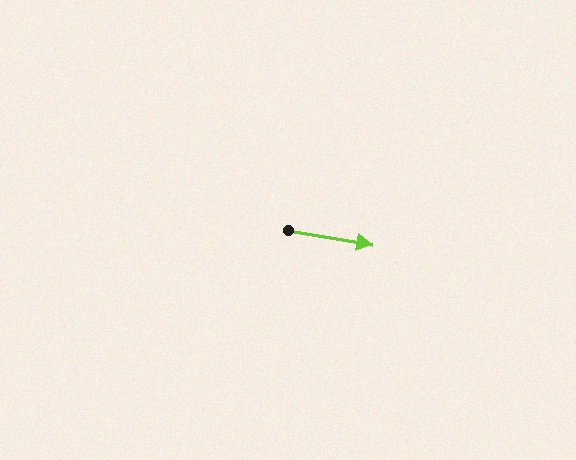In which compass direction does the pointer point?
East.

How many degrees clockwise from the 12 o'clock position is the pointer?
Approximately 100 degrees.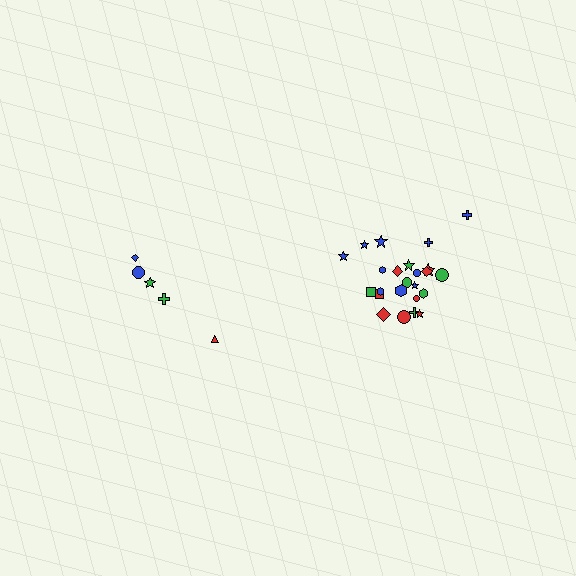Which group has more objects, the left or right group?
The right group.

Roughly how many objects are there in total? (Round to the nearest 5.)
Roughly 30 objects in total.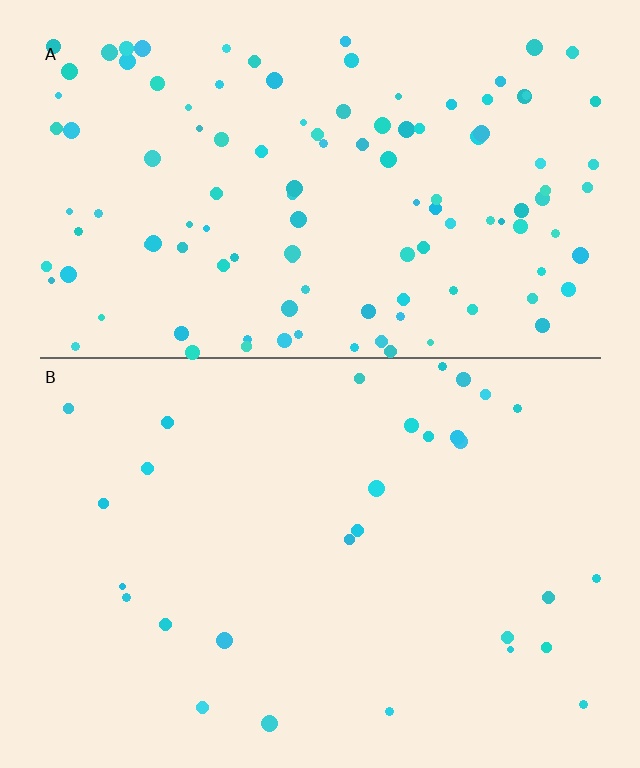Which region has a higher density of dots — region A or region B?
A (the top).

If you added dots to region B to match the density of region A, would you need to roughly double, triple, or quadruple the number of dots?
Approximately quadruple.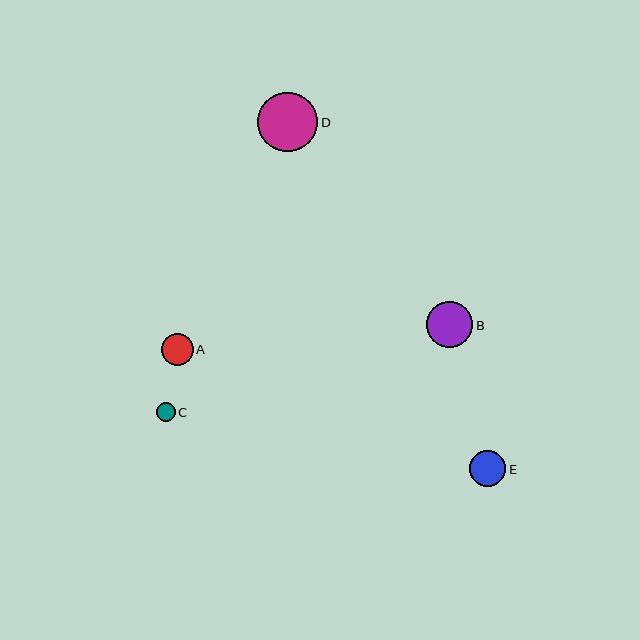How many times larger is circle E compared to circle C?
Circle E is approximately 2.0 times the size of circle C.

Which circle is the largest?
Circle D is the largest with a size of approximately 60 pixels.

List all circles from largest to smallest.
From largest to smallest: D, B, E, A, C.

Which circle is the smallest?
Circle C is the smallest with a size of approximately 18 pixels.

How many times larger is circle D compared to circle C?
Circle D is approximately 3.2 times the size of circle C.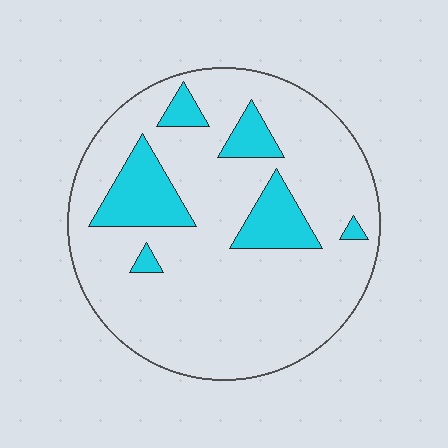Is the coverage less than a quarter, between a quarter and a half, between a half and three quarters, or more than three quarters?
Less than a quarter.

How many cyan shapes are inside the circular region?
6.